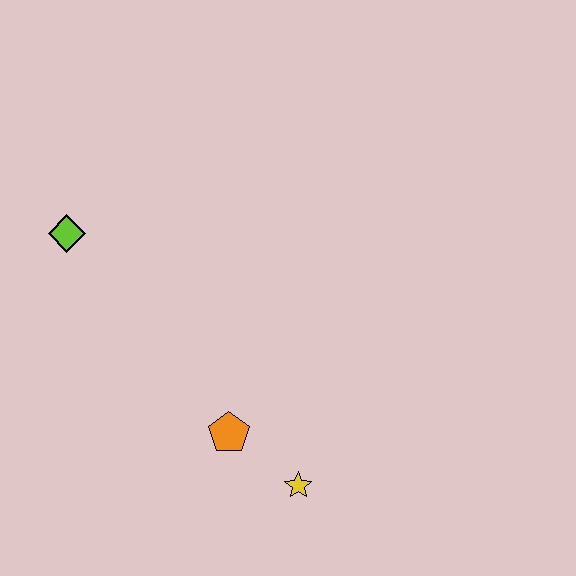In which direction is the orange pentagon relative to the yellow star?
The orange pentagon is to the left of the yellow star.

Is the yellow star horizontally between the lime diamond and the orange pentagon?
No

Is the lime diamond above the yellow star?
Yes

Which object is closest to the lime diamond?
The orange pentagon is closest to the lime diamond.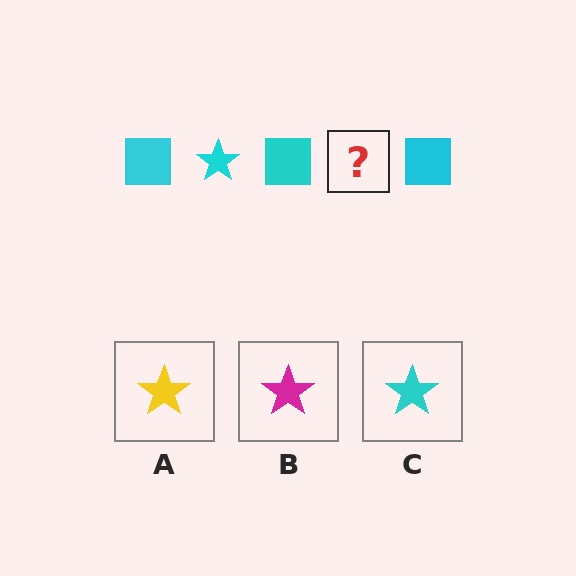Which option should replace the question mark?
Option C.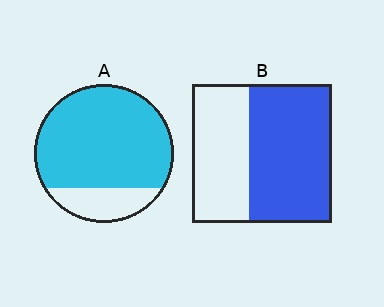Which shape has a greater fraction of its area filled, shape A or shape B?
Shape A.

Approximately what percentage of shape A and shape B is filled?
A is approximately 80% and B is approximately 60%.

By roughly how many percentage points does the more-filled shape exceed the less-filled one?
By roughly 20 percentage points (A over B).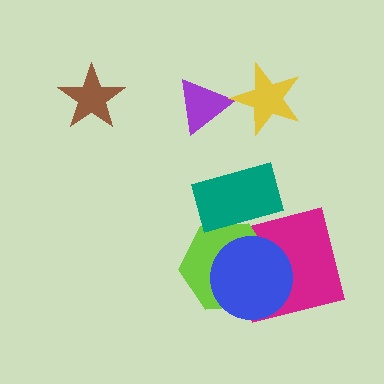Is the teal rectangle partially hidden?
No, no other shape covers it.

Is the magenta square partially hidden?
Yes, it is partially covered by another shape.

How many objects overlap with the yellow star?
0 objects overlap with the yellow star.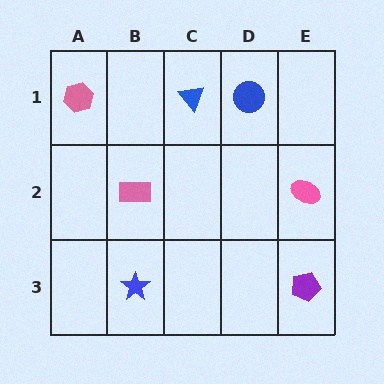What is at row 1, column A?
A pink hexagon.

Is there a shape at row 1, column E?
No, that cell is empty.